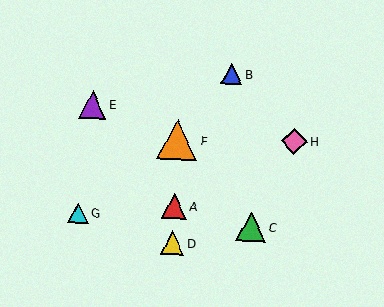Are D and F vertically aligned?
Yes, both are at x≈172.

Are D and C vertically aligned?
No, D is at x≈172 and C is at x≈251.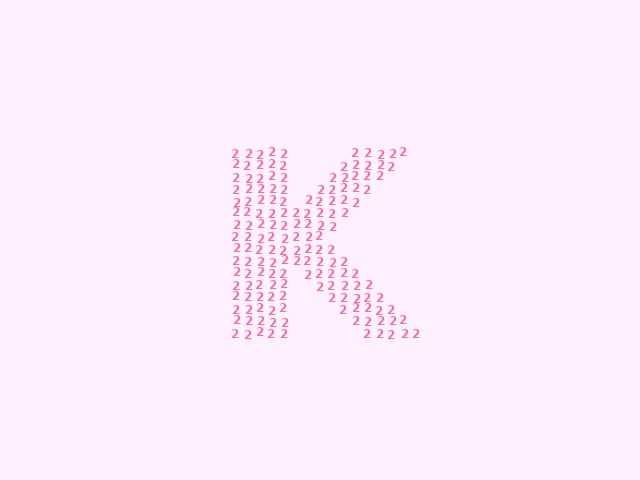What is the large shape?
The large shape is the letter K.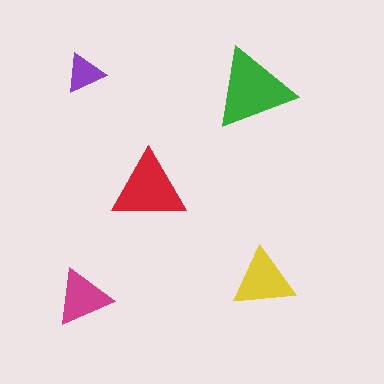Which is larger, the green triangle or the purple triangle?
The green one.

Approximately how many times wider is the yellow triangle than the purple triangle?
About 1.5 times wider.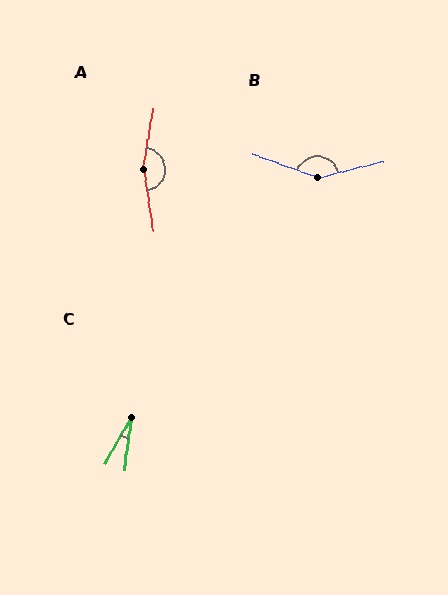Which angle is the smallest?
C, at approximately 22 degrees.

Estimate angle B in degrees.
Approximately 146 degrees.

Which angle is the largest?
A, at approximately 162 degrees.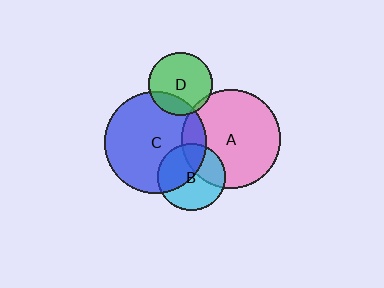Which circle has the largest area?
Circle C (blue).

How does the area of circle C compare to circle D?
Approximately 2.6 times.